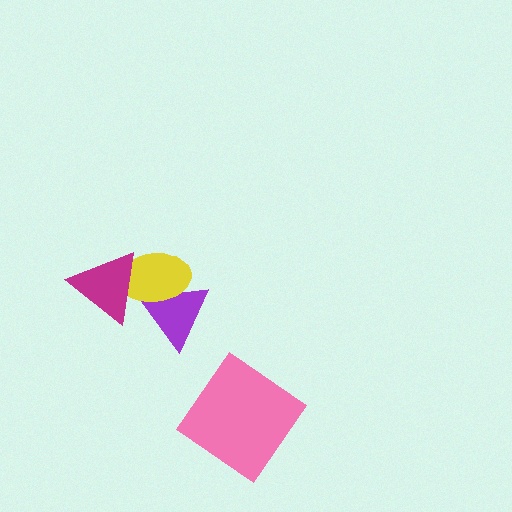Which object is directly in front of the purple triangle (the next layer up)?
The yellow ellipse is directly in front of the purple triangle.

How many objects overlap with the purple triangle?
2 objects overlap with the purple triangle.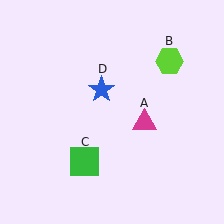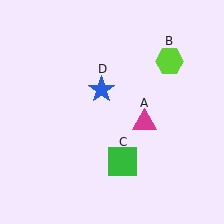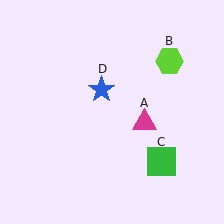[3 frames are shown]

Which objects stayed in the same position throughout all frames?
Magenta triangle (object A) and lime hexagon (object B) and blue star (object D) remained stationary.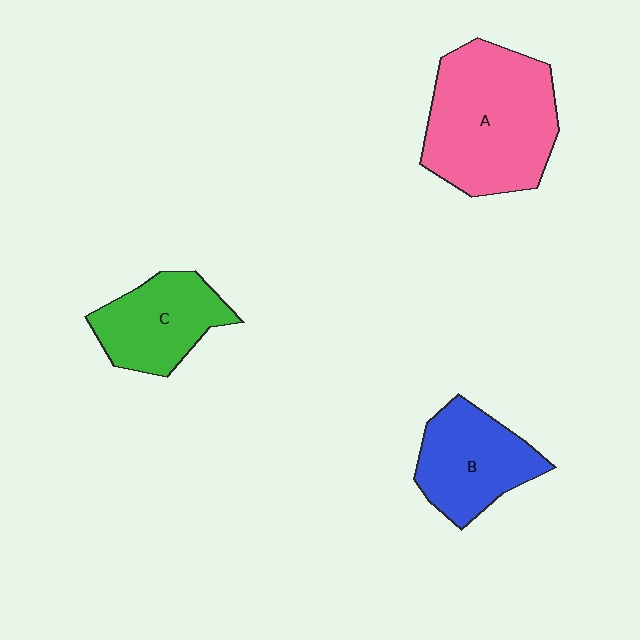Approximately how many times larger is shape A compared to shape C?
Approximately 1.8 times.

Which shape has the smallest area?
Shape C (green).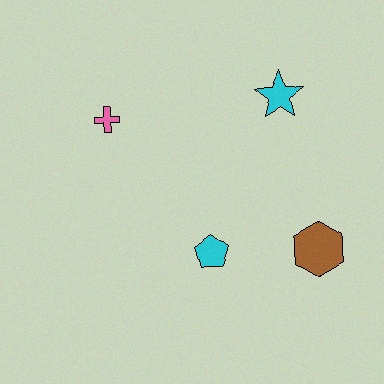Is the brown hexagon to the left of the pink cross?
No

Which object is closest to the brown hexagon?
The cyan pentagon is closest to the brown hexagon.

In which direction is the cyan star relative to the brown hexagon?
The cyan star is above the brown hexagon.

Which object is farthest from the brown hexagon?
The pink cross is farthest from the brown hexagon.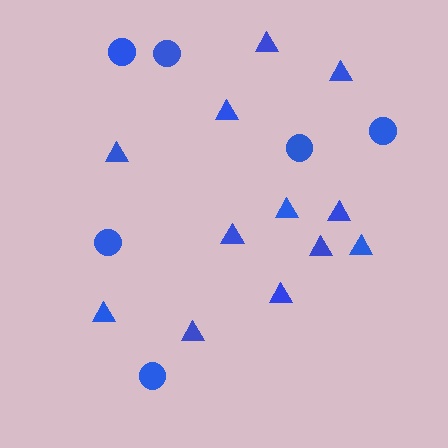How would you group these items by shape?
There are 2 groups: one group of triangles (12) and one group of circles (6).